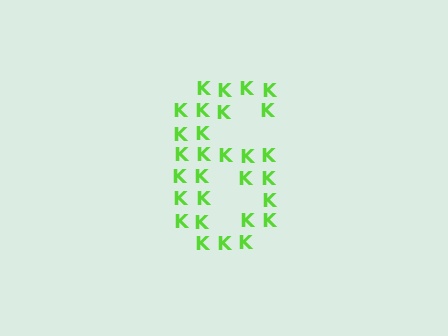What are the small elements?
The small elements are letter K's.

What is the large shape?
The large shape is the digit 6.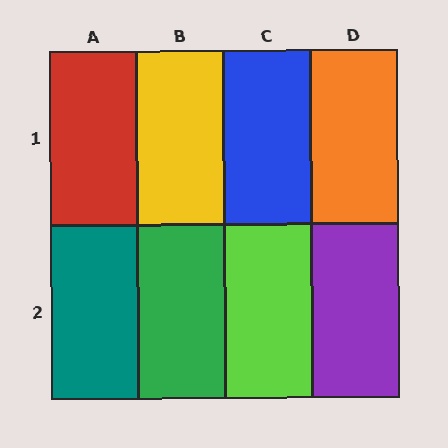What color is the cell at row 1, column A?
Red.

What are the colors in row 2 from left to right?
Teal, green, lime, purple.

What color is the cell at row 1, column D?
Orange.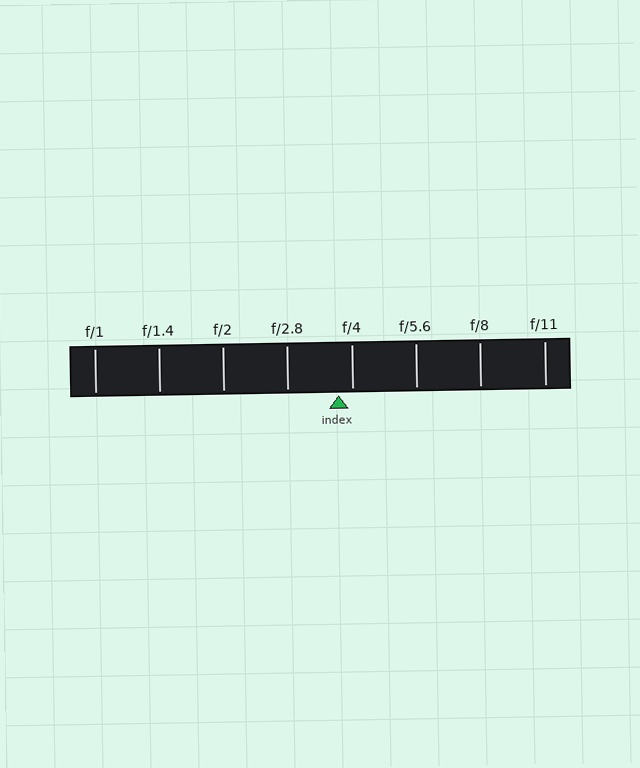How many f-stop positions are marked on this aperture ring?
There are 8 f-stop positions marked.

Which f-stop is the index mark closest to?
The index mark is closest to f/4.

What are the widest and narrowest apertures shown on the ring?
The widest aperture shown is f/1 and the narrowest is f/11.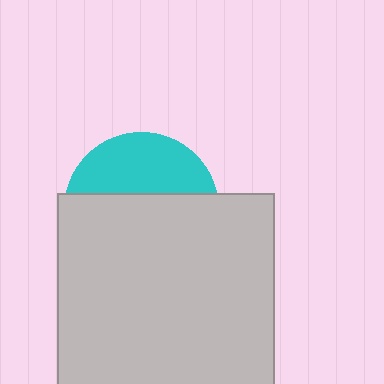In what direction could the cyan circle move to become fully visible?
The cyan circle could move up. That would shift it out from behind the light gray rectangle entirely.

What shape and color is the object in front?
The object in front is a light gray rectangle.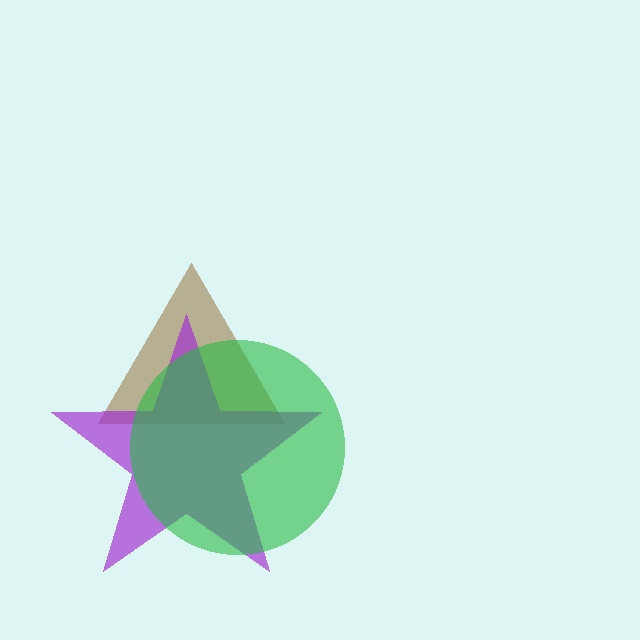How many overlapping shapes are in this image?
There are 3 overlapping shapes in the image.